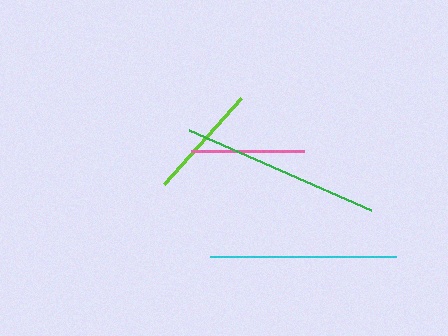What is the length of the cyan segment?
The cyan segment is approximately 186 pixels long.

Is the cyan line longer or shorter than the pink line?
The cyan line is longer than the pink line.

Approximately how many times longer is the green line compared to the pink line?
The green line is approximately 1.8 times the length of the pink line.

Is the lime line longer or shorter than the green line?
The green line is longer than the lime line.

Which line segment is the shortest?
The pink line is the shortest at approximately 113 pixels.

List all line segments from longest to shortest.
From longest to shortest: green, cyan, lime, pink.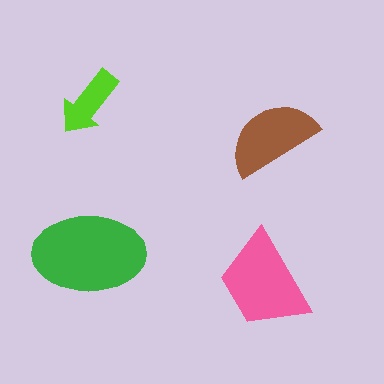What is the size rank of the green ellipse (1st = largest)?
1st.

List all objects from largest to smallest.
The green ellipse, the pink trapezoid, the brown semicircle, the lime arrow.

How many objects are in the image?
There are 4 objects in the image.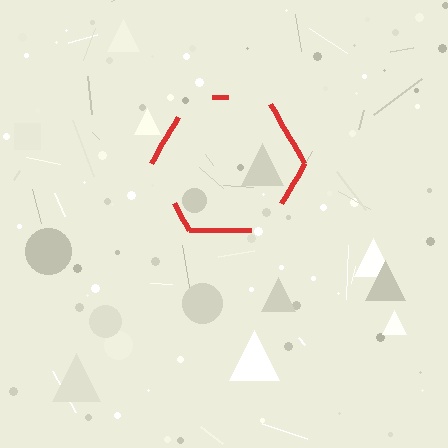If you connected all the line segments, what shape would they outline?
They would outline a hexagon.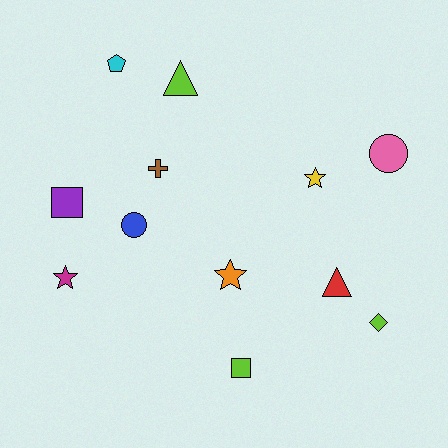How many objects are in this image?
There are 12 objects.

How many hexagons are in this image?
There are no hexagons.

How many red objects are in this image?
There is 1 red object.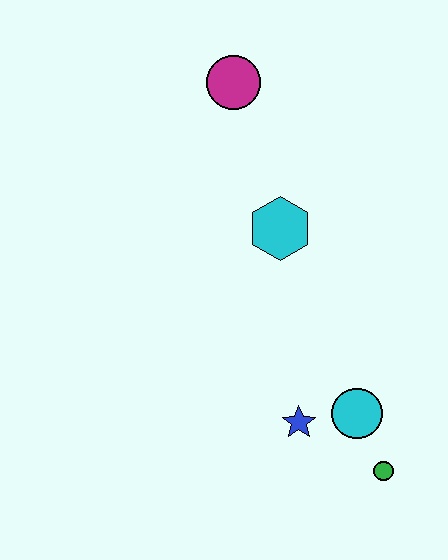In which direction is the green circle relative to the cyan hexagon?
The green circle is below the cyan hexagon.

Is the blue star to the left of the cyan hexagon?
No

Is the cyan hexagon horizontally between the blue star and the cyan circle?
No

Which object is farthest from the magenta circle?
The green circle is farthest from the magenta circle.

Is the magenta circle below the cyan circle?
No